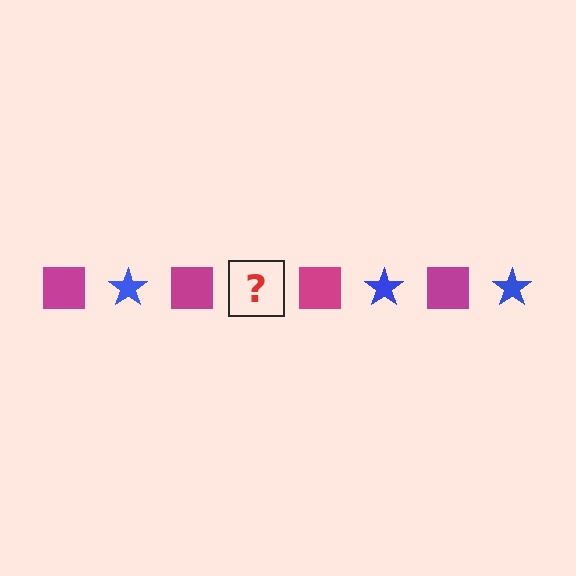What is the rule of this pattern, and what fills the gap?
The rule is that the pattern alternates between magenta square and blue star. The gap should be filled with a blue star.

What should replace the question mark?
The question mark should be replaced with a blue star.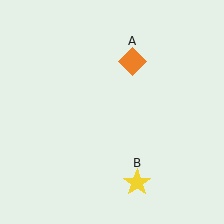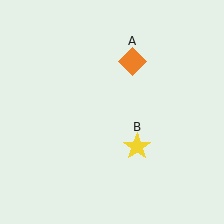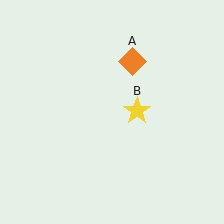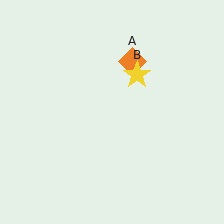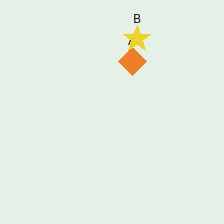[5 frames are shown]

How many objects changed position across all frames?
1 object changed position: yellow star (object B).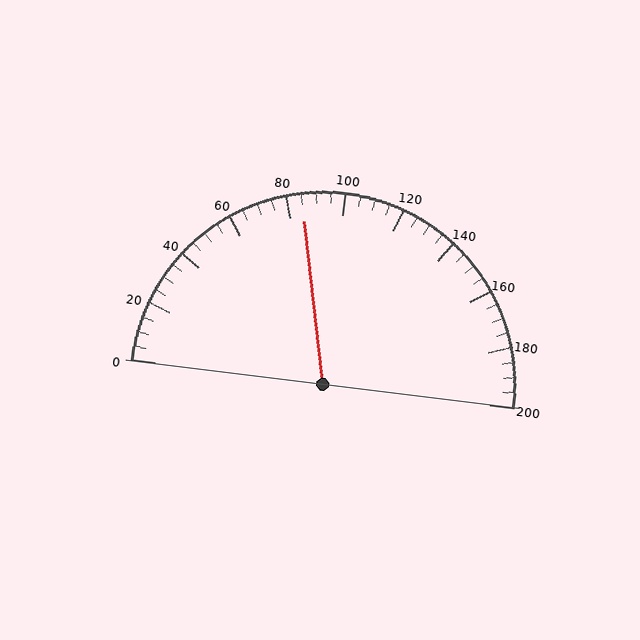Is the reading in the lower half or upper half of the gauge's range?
The reading is in the lower half of the range (0 to 200).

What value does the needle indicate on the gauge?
The needle indicates approximately 85.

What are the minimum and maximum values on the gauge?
The gauge ranges from 0 to 200.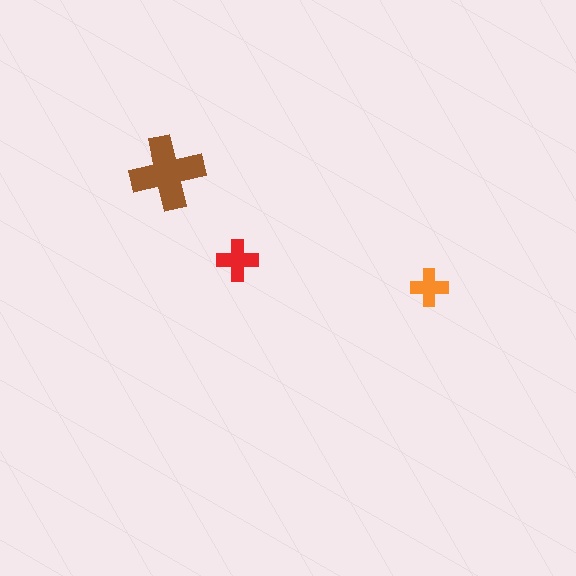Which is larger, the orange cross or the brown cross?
The brown one.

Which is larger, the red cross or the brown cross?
The brown one.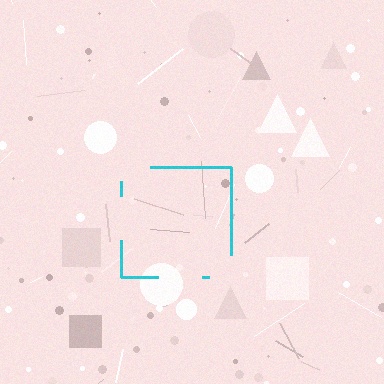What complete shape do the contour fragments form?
The contour fragments form a square.